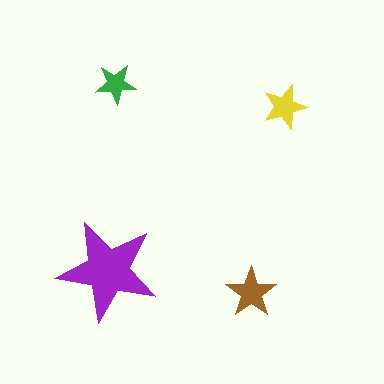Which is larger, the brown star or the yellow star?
The brown one.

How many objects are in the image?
There are 4 objects in the image.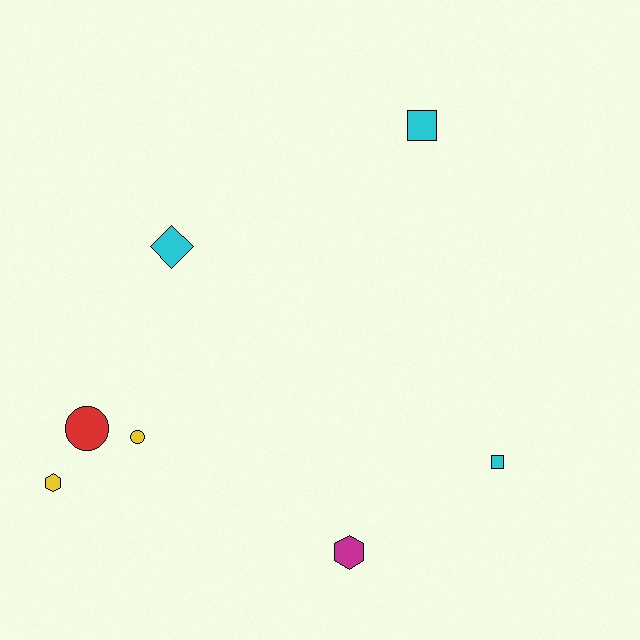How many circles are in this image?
There are 2 circles.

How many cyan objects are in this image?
There are 3 cyan objects.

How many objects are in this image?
There are 7 objects.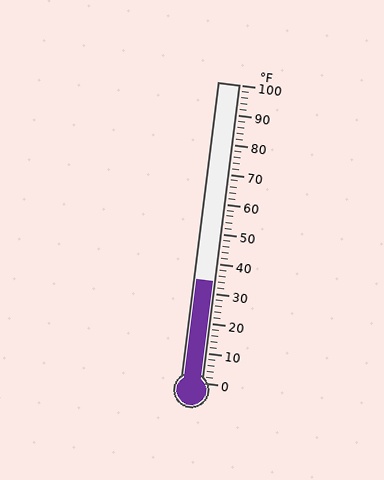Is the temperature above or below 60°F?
The temperature is below 60°F.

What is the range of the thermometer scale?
The thermometer scale ranges from 0°F to 100°F.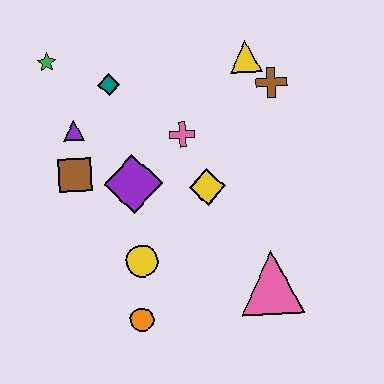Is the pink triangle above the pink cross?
No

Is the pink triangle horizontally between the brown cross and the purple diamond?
Yes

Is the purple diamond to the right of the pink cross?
No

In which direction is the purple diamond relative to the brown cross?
The purple diamond is to the left of the brown cross.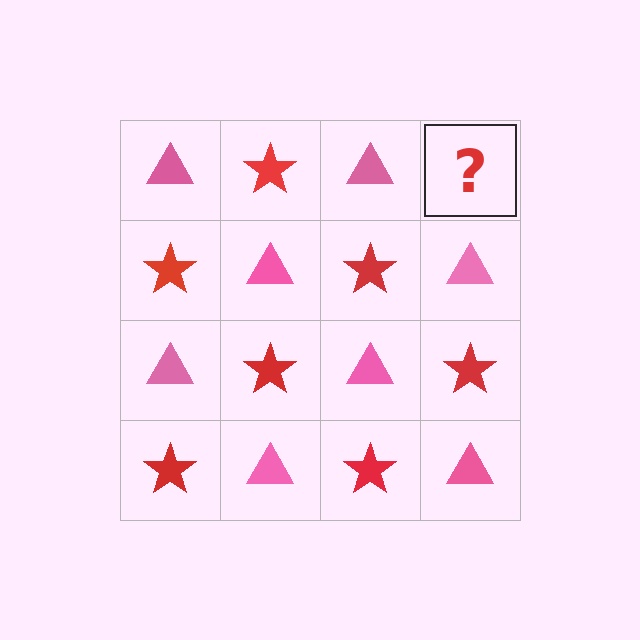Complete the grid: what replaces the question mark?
The question mark should be replaced with a red star.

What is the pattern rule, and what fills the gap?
The rule is that it alternates pink triangle and red star in a checkerboard pattern. The gap should be filled with a red star.